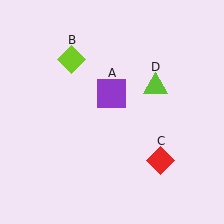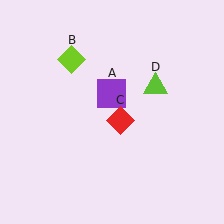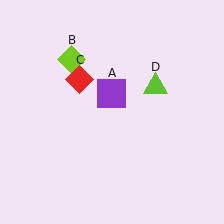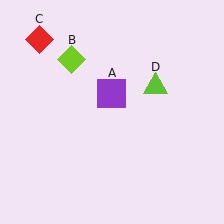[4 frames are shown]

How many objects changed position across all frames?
1 object changed position: red diamond (object C).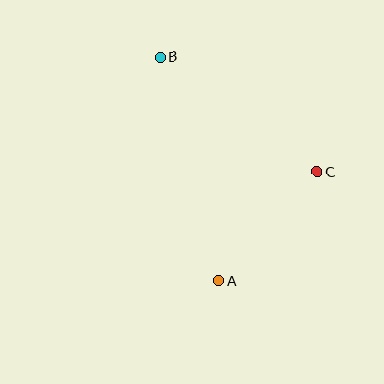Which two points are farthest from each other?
Points A and B are farthest from each other.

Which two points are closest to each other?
Points A and C are closest to each other.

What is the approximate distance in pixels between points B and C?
The distance between B and C is approximately 195 pixels.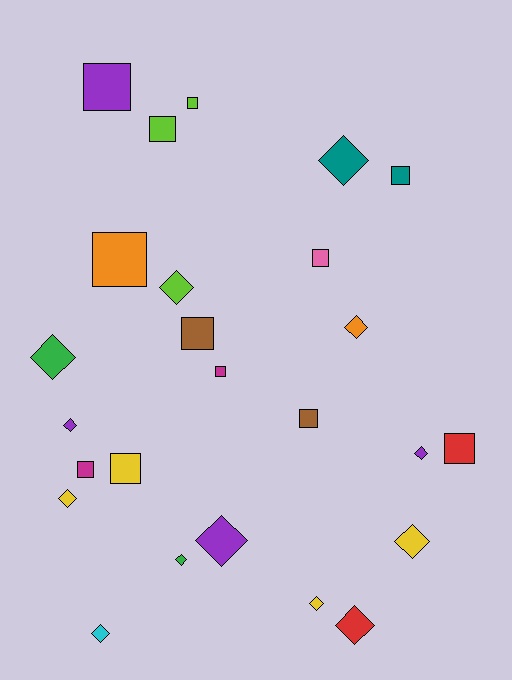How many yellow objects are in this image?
There are 4 yellow objects.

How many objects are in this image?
There are 25 objects.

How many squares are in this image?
There are 12 squares.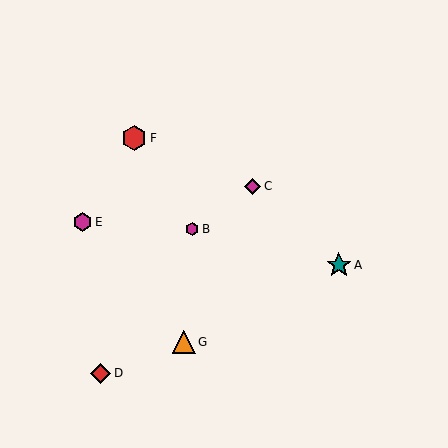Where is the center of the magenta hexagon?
The center of the magenta hexagon is at (192, 229).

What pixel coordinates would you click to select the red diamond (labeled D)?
Click at (101, 373) to select the red diamond D.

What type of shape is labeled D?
Shape D is a red diamond.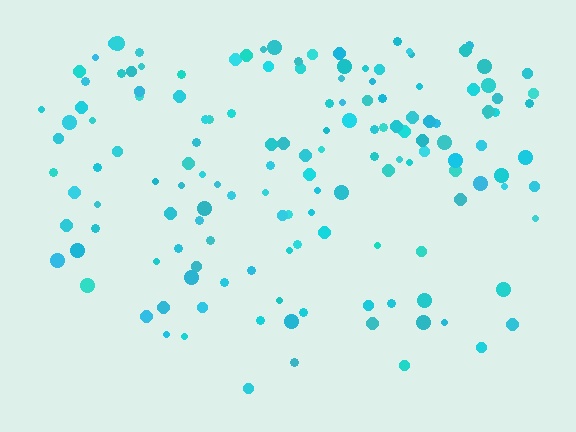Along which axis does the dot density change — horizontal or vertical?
Vertical.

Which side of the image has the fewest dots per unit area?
The bottom.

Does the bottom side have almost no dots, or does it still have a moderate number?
Still a moderate number, just noticeably fewer than the top.